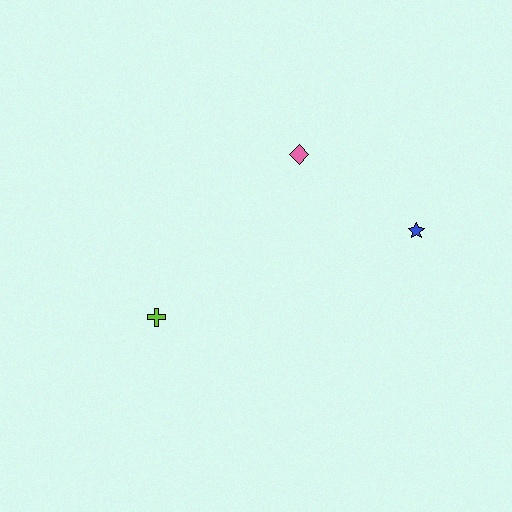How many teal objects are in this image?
There are no teal objects.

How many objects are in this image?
There are 3 objects.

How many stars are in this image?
There is 1 star.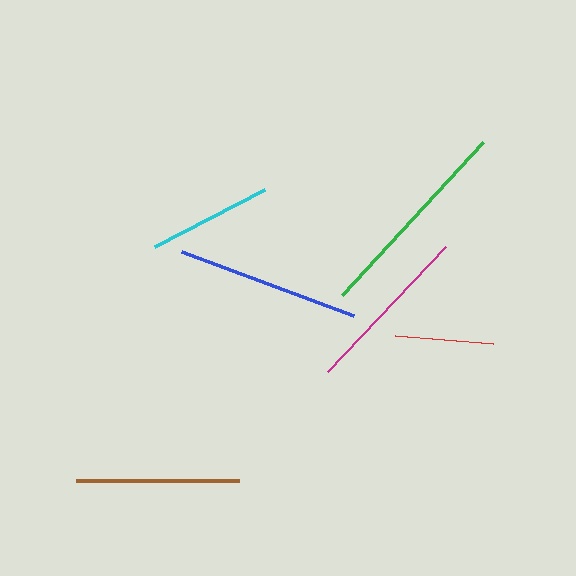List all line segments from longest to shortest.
From longest to shortest: green, blue, magenta, brown, cyan, red.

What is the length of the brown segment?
The brown segment is approximately 163 pixels long.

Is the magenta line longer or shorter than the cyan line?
The magenta line is longer than the cyan line.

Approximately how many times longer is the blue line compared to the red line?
The blue line is approximately 1.9 times the length of the red line.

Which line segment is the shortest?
The red line is the shortest at approximately 99 pixels.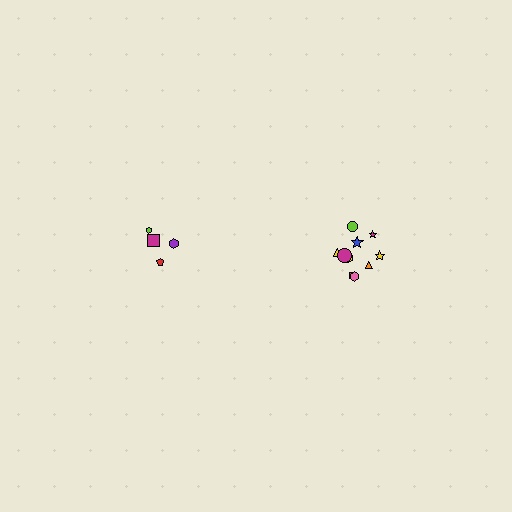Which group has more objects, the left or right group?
The right group.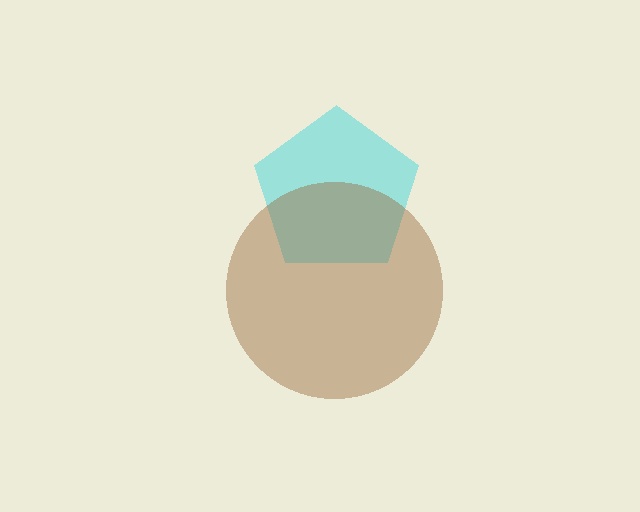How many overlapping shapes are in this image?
There are 2 overlapping shapes in the image.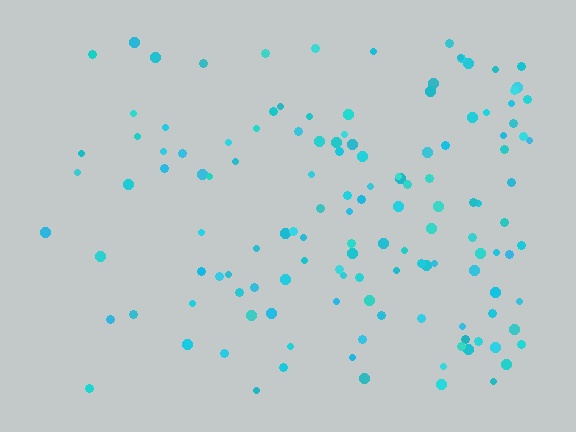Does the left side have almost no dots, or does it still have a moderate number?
Still a moderate number, just noticeably fewer than the right.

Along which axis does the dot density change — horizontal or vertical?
Horizontal.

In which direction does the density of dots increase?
From left to right, with the right side densest.